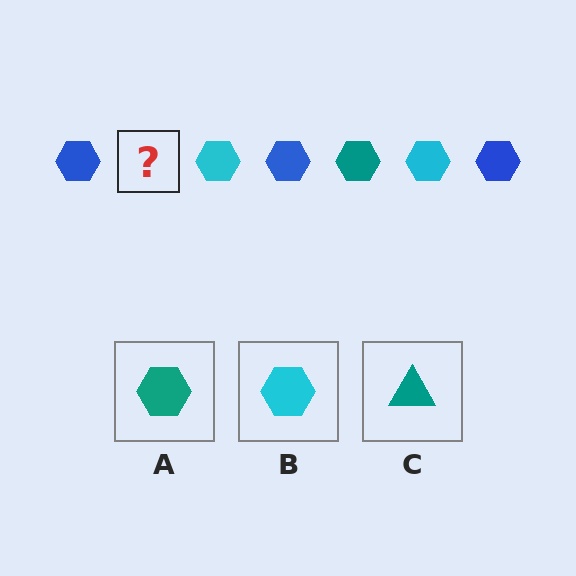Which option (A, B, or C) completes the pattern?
A.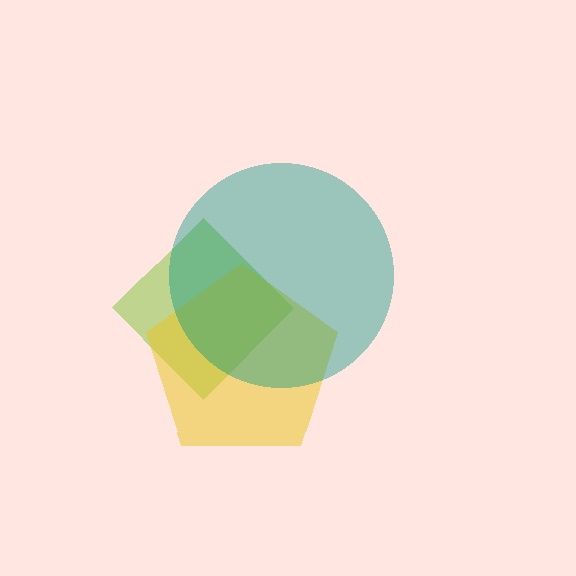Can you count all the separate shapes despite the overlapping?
Yes, there are 3 separate shapes.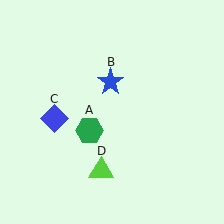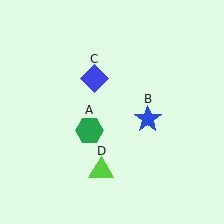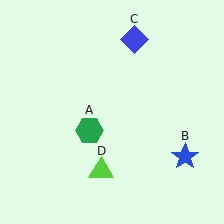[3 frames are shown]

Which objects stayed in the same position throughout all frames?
Green hexagon (object A) and lime triangle (object D) remained stationary.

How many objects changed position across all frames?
2 objects changed position: blue star (object B), blue diamond (object C).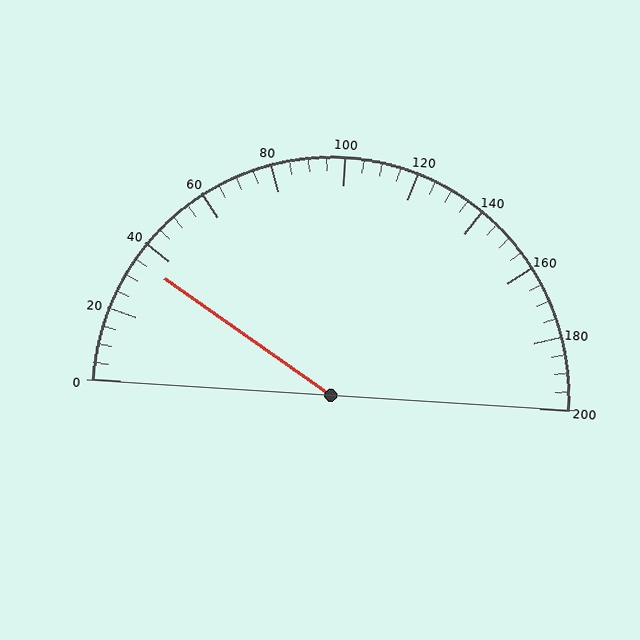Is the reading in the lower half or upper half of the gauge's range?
The reading is in the lower half of the range (0 to 200).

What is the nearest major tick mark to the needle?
The nearest major tick mark is 40.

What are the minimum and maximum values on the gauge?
The gauge ranges from 0 to 200.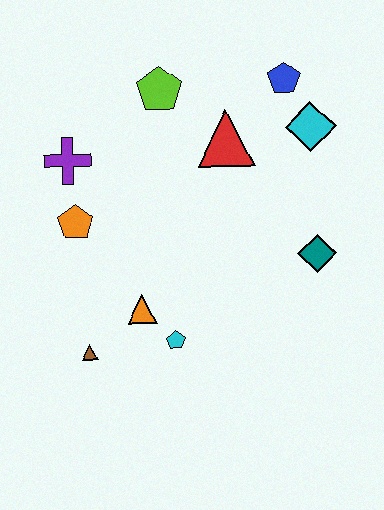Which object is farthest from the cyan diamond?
The brown triangle is farthest from the cyan diamond.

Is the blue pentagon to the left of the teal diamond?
Yes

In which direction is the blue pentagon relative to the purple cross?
The blue pentagon is to the right of the purple cross.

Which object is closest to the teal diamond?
The cyan diamond is closest to the teal diamond.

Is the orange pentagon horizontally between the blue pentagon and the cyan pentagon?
No